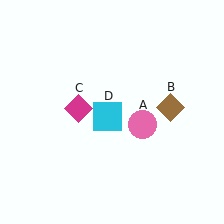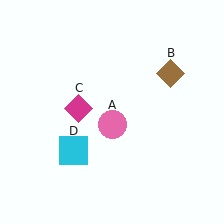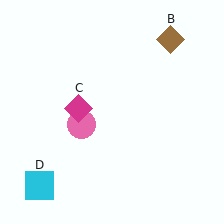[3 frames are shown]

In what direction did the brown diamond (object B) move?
The brown diamond (object B) moved up.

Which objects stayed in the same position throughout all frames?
Magenta diamond (object C) remained stationary.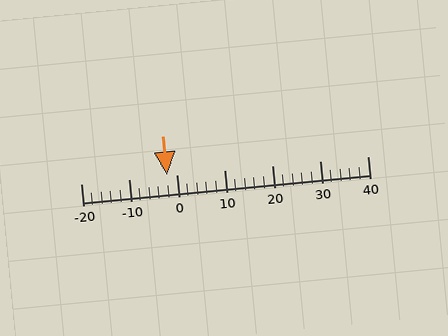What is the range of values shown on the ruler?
The ruler shows values from -20 to 40.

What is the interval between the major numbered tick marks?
The major tick marks are spaced 10 units apart.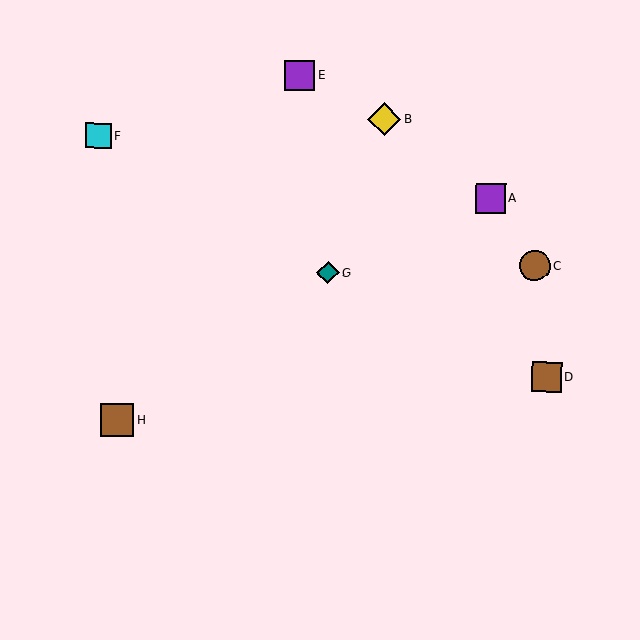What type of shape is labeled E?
Shape E is a purple square.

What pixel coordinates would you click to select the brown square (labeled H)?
Click at (117, 420) to select the brown square H.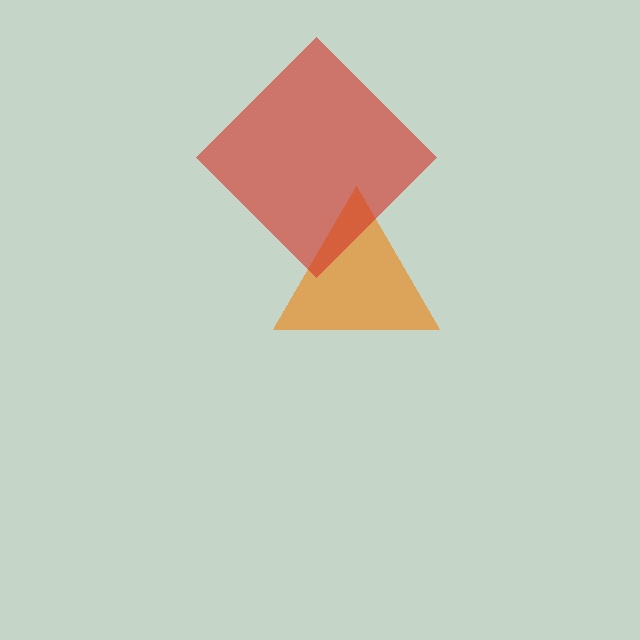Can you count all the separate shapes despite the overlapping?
Yes, there are 2 separate shapes.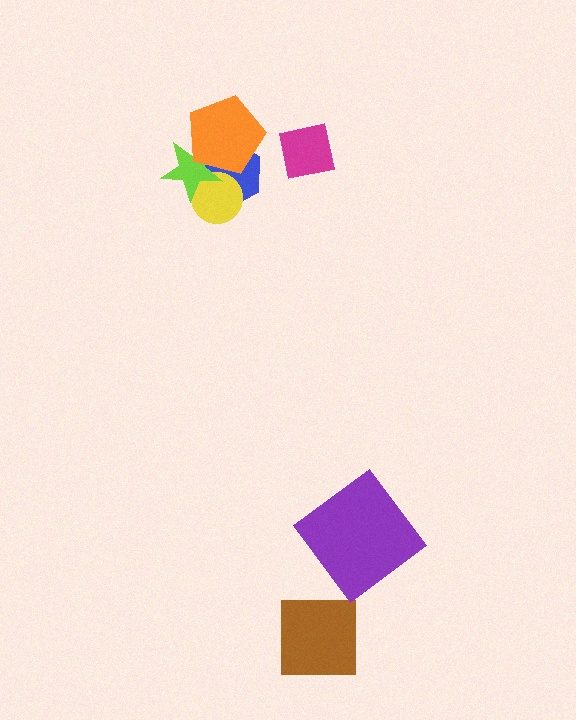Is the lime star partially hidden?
Yes, it is partially covered by another shape.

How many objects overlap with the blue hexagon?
3 objects overlap with the blue hexagon.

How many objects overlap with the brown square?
0 objects overlap with the brown square.